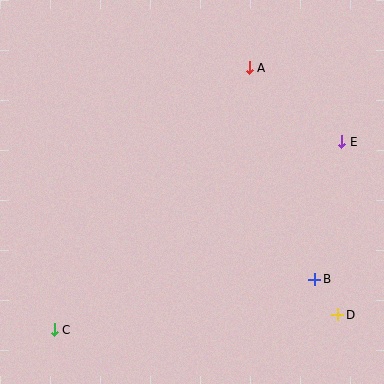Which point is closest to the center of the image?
Point A at (249, 68) is closest to the center.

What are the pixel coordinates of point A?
Point A is at (249, 68).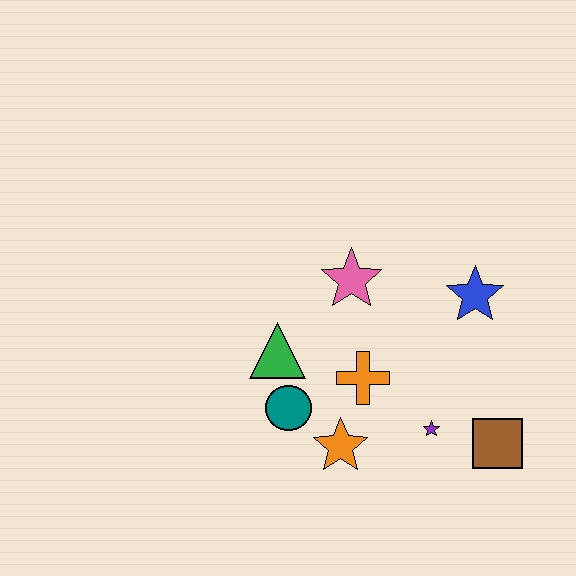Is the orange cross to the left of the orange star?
No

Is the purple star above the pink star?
No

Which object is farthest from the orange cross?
The brown square is farthest from the orange cross.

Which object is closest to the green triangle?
The teal circle is closest to the green triangle.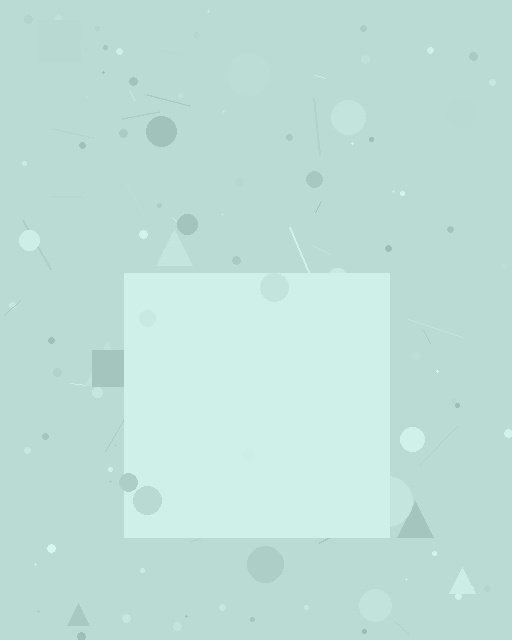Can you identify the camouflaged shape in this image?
The camouflaged shape is a square.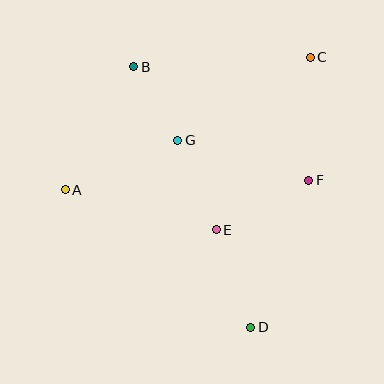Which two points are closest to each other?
Points B and G are closest to each other.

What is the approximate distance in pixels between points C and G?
The distance between C and G is approximately 156 pixels.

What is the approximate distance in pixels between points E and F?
The distance between E and F is approximately 105 pixels.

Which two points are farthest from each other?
Points B and D are farthest from each other.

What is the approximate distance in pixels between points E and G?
The distance between E and G is approximately 97 pixels.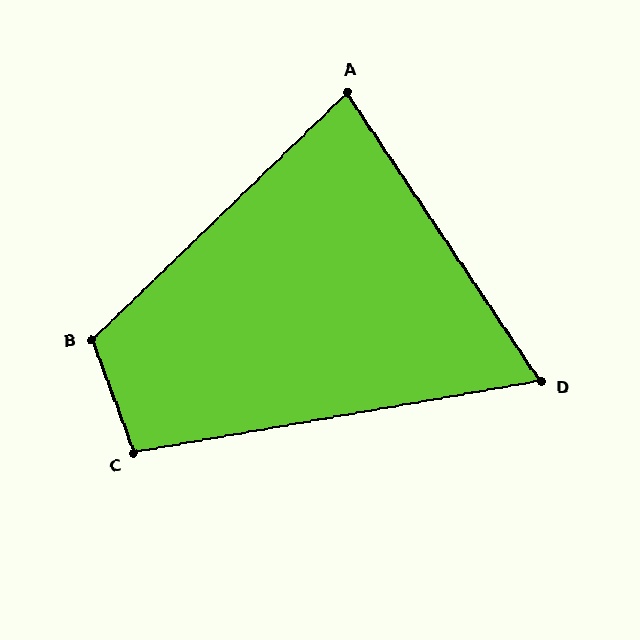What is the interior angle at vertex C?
Approximately 100 degrees (obtuse).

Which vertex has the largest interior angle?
B, at approximately 114 degrees.